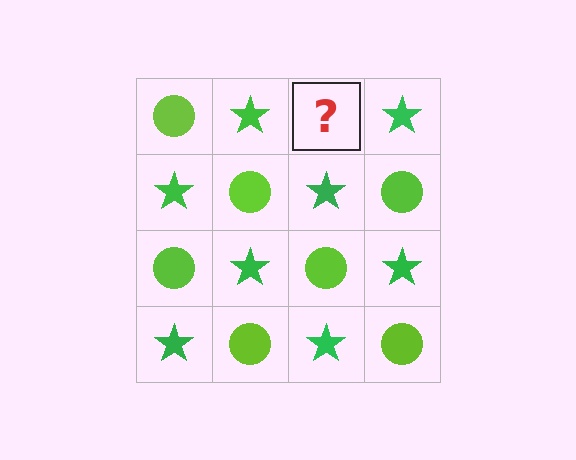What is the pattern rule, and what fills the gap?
The rule is that it alternates lime circle and green star in a checkerboard pattern. The gap should be filled with a lime circle.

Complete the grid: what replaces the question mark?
The question mark should be replaced with a lime circle.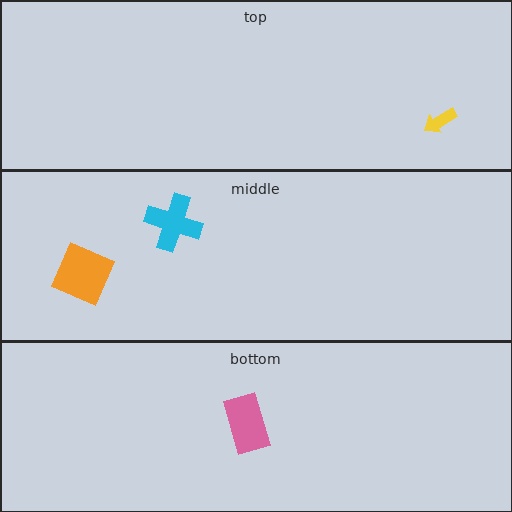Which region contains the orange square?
The middle region.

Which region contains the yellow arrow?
The top region.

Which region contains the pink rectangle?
The bottom region.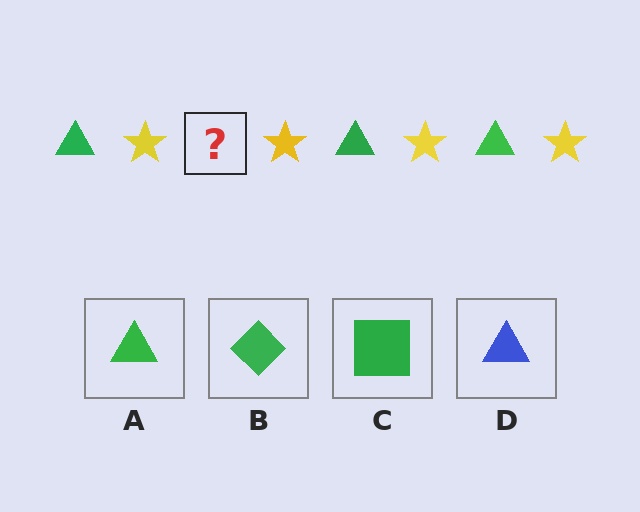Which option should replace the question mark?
Option A.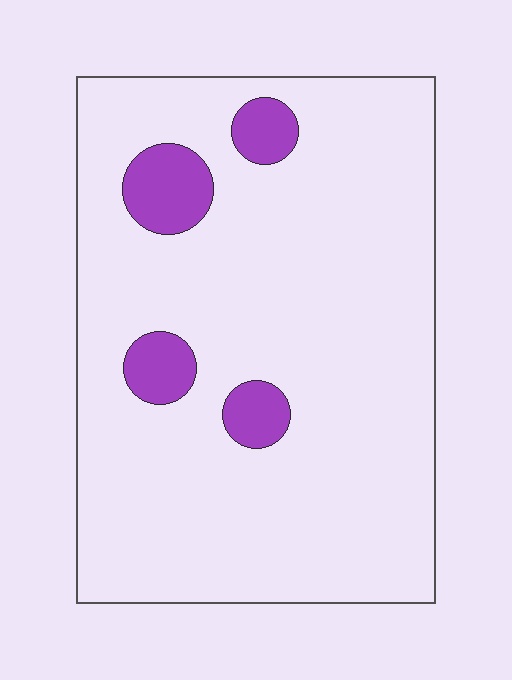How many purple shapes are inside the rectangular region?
4.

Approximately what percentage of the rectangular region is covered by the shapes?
Approximately 10%.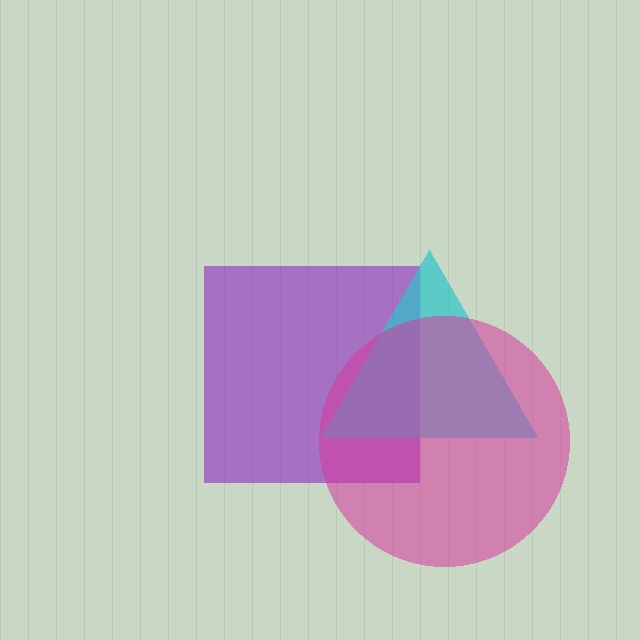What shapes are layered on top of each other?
The layered shapes are: a purple square, a cyan triangle, a magenta circle.